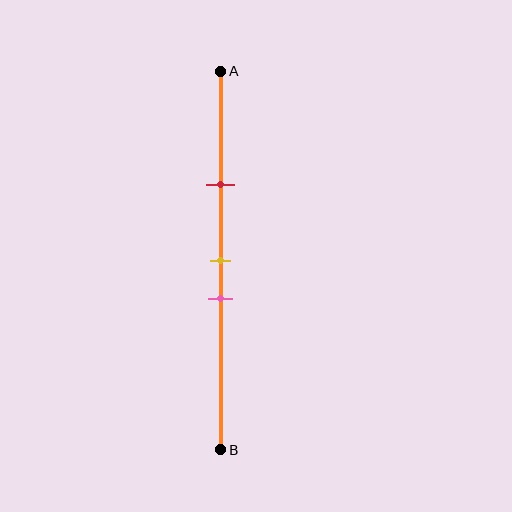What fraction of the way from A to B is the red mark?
The red mark is approximately 30% (0.3) of the way from A to B.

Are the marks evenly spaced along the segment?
No, the marks are not evenly spaced.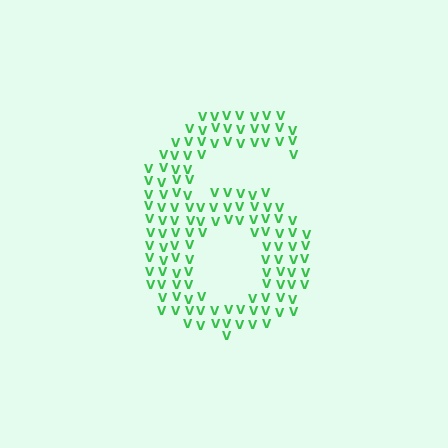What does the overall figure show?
The overall figure shows the digit 6.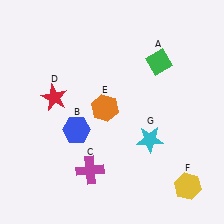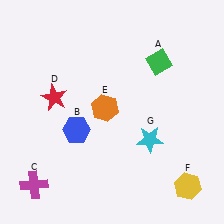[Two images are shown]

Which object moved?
The magenta cross (C) moved left.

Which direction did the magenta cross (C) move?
The magenta cross (C) moved left.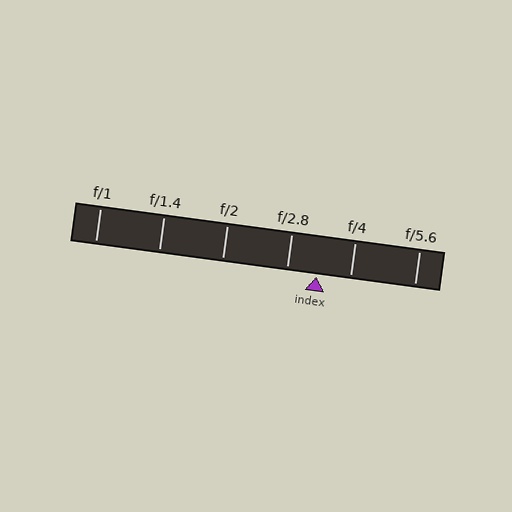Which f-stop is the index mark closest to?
The index mark is closest to f/2.8.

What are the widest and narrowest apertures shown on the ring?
The widest aperture shown is f/1 and the narrowest is f/5.6.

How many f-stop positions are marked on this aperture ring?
There are 6 f-stop positions marked.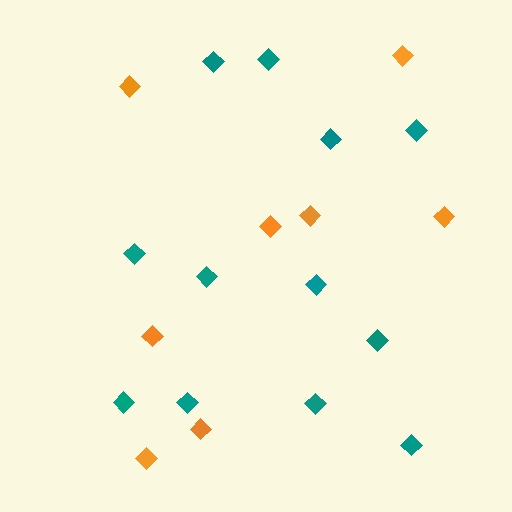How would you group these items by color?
There are 2 groups: one group of teal diamonds (12) and one group of orange diamonds (8).